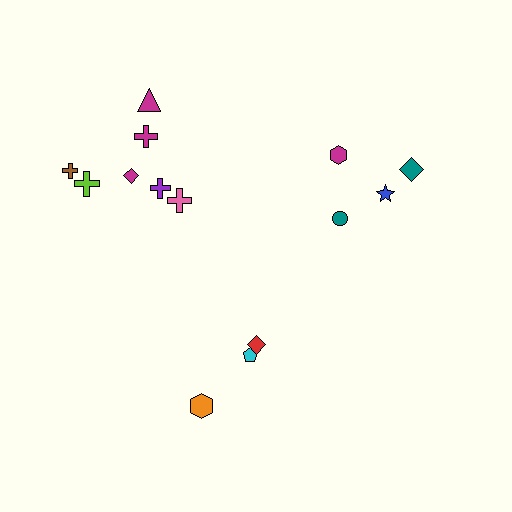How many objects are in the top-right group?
There are 4 objects.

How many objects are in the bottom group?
There are 3 objects.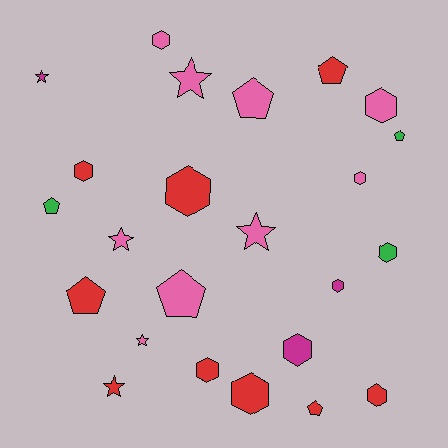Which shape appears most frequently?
Hexagon, with 11 objects.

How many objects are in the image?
There are 24 objects.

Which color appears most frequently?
Pink, with 9 objects.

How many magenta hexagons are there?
There are 2 magenta hexagons.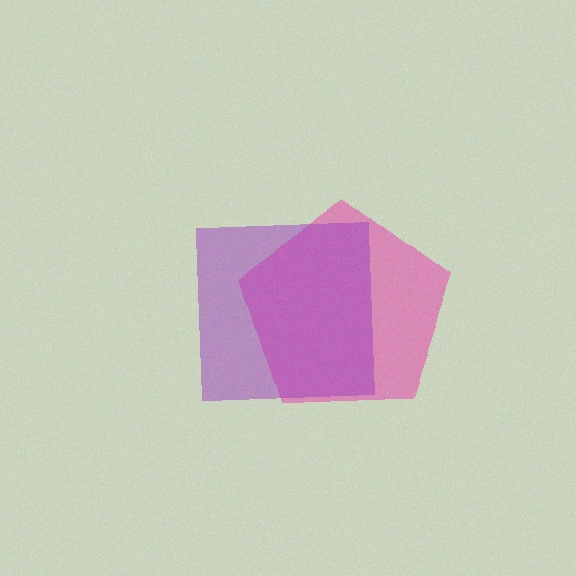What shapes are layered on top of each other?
The layered shapes are: a pink pentagon, a purple square.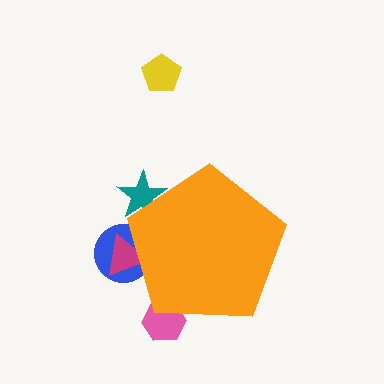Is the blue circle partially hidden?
Yes, the blue circle is partially hidden behind the orange pentagon.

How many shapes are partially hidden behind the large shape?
4 shapes are partially hidden.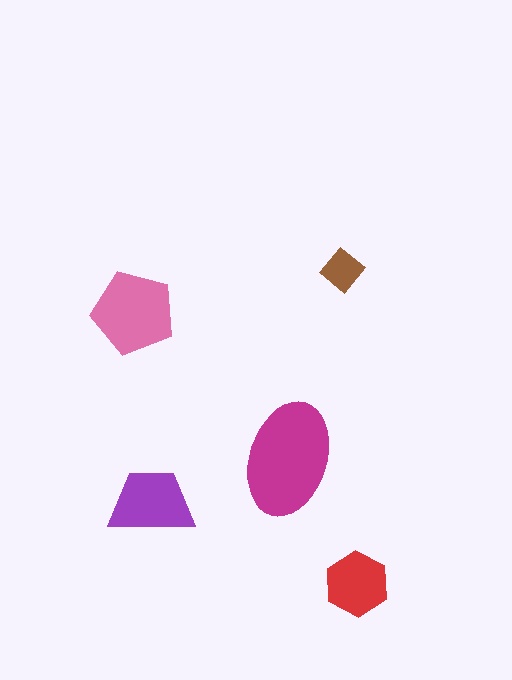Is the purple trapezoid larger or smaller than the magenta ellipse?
Smaller.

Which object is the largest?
The magenta ellipse.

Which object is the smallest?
The brown diamond.